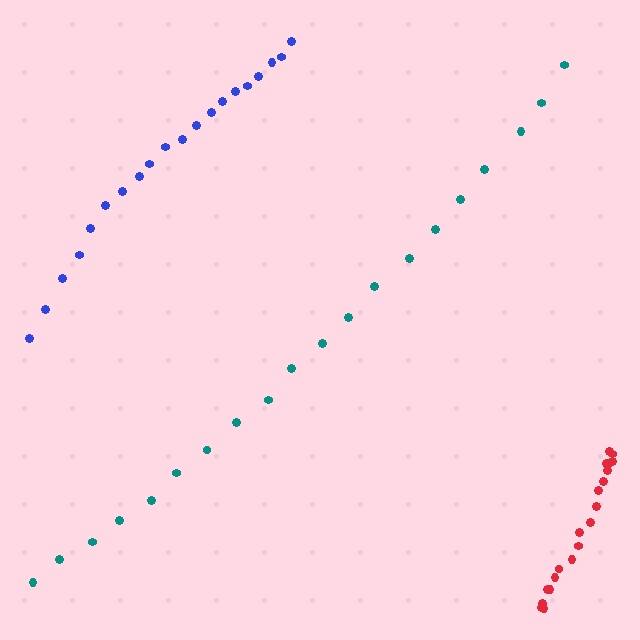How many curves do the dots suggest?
There are 3 distinct paths.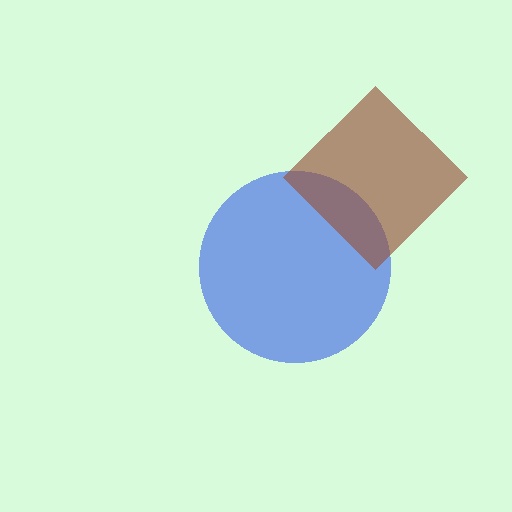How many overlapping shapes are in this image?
There are 2 overlapping shapes in the image.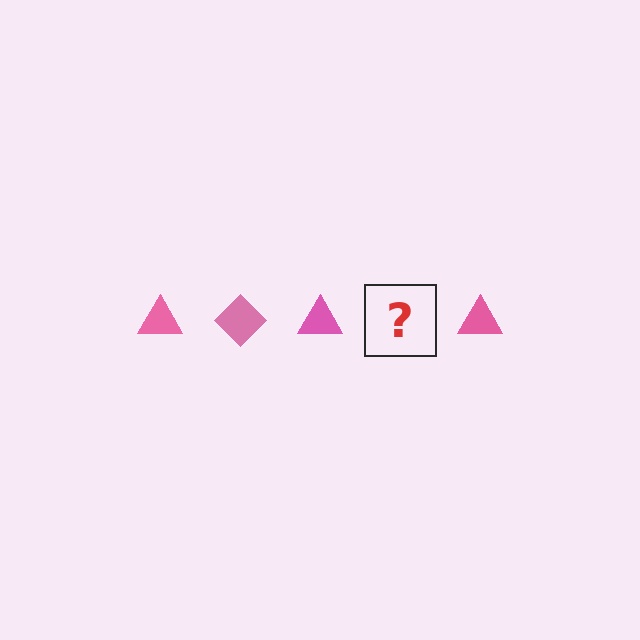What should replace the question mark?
The question mark should be replaced with a pink diamond.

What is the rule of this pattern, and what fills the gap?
The rule is that the pattern cycles through triangle, diamond shapes in pink. The gap should be filled with a pink diamond.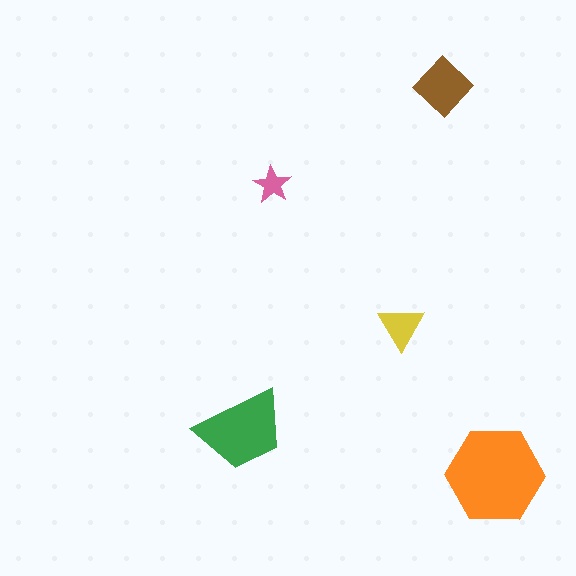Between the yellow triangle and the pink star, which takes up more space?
The yellow triangle.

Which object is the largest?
The orange hexagon.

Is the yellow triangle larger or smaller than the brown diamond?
Smaller.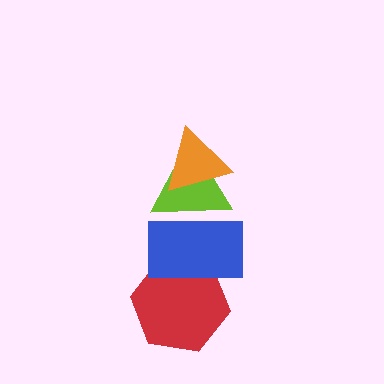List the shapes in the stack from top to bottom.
From top to bottom: the orange triangle, the lime triangle, the blue rectangle, the red hexagon.